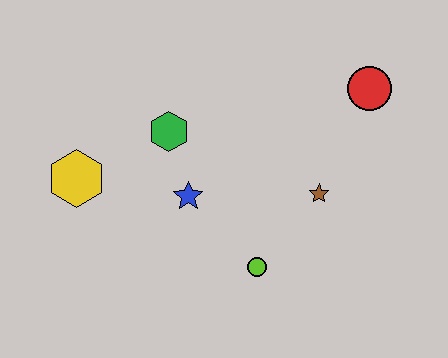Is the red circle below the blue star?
No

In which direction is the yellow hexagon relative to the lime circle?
The yellow hexagon is to the left of the lime circle.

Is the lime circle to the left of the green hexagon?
No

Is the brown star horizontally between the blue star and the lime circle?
No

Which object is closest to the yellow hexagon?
The green hexagon is closest to the yellow hexagon.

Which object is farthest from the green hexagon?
The red circle is farthest from the green hexagon.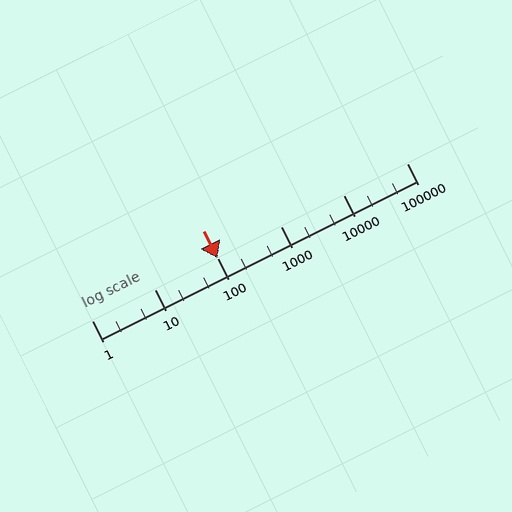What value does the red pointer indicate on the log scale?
The pointer indicates approximately 99.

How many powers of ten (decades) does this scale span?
The scale spans 5 decades, from 1 to 100000.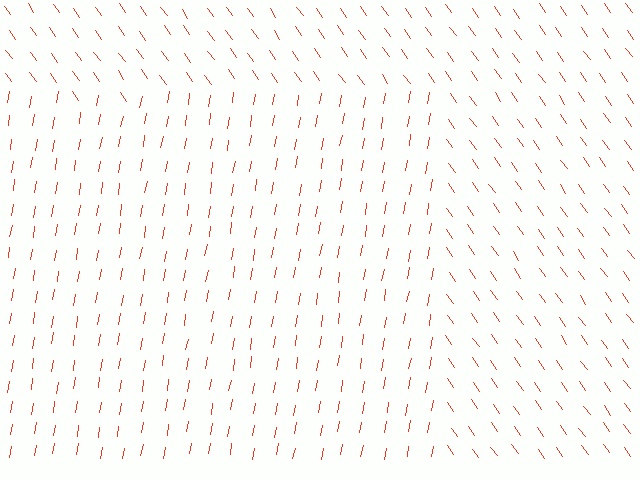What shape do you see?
I see a rectangle.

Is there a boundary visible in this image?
Yes, there is a texture boundary formed by a change in line orientation.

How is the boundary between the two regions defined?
The boundary is defined purely by a change in line orientation (approximately 45 degrees difference). All lines are the same color and thickness.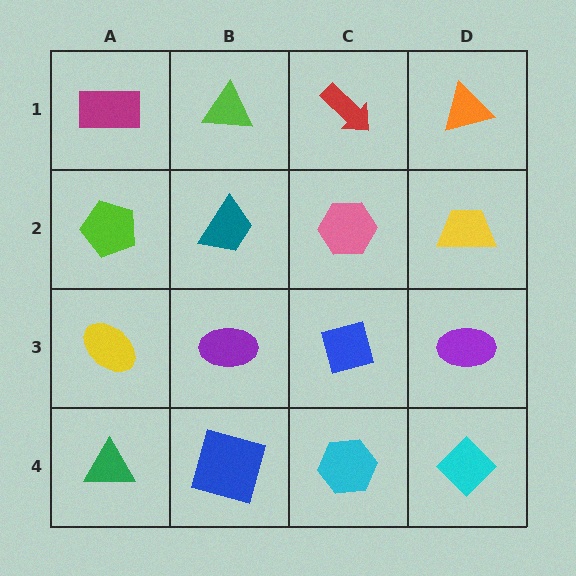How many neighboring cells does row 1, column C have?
3.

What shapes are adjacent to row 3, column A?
A lime pentagon (row 2, column A), a green triangle (row 4, column A), a purple ellipse (row 3, column B).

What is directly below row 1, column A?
A lime pentagon.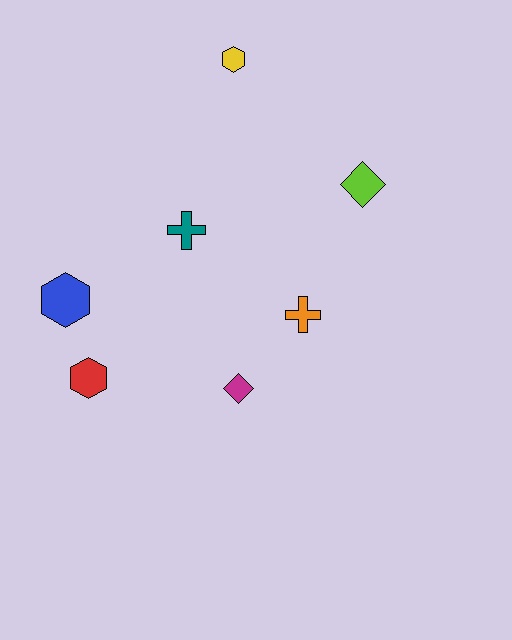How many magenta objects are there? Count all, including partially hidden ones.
There is 1 magenta object.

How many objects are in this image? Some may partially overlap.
There are 7 objects.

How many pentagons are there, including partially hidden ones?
There are no pentagons.